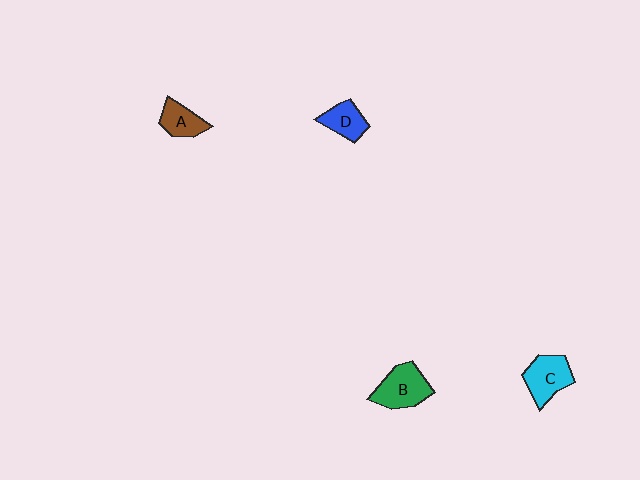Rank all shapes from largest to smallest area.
From largest to smallest: B (green), C (cyan), D (blue), A (brown).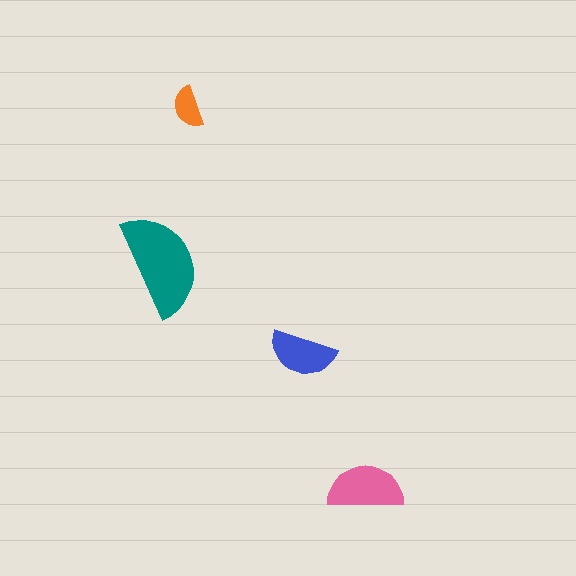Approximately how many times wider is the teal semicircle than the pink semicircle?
About 1.5 times wider.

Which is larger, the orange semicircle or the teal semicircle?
The teal one.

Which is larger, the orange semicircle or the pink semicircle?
The pink one.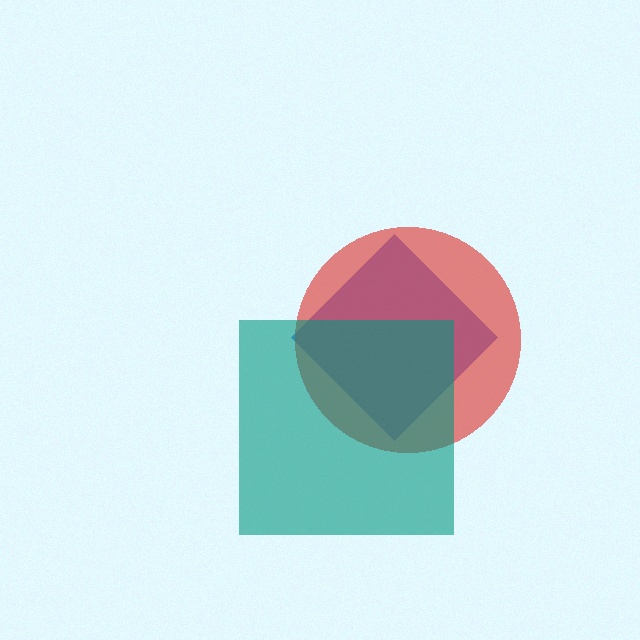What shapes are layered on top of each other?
The layered shapes are: a blue diamond, a red circle, a teal square.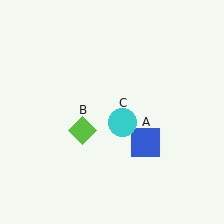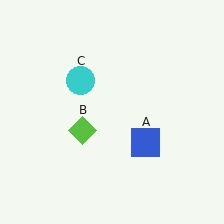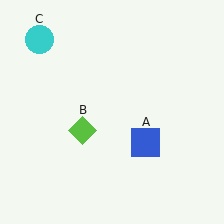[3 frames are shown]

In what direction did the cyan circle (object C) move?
The cyan circle (object C) moved up and to the left.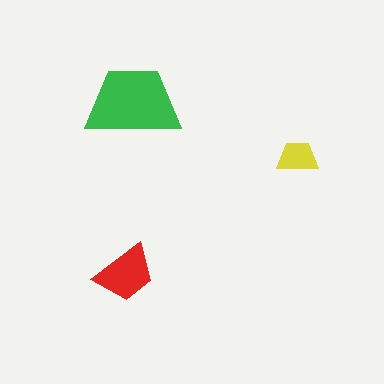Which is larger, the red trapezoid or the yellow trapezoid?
The red one.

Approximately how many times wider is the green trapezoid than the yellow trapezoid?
About 2.5 times wider.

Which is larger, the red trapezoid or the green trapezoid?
The green one.